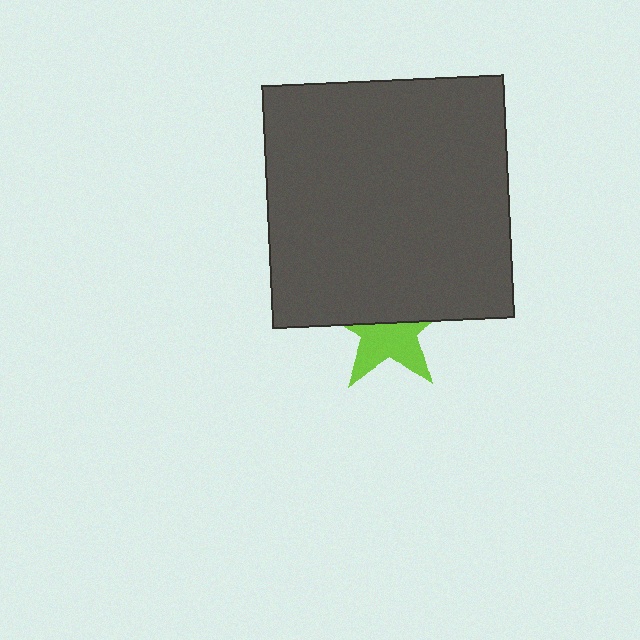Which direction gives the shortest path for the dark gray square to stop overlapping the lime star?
Moving up gives the shortest separation.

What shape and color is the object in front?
The object in front is a dark gray square.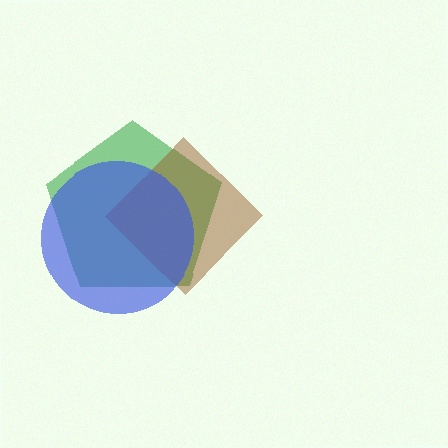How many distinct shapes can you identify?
There are 3 distinct shapes: a green pentagon, a brown diamond, a blue circle.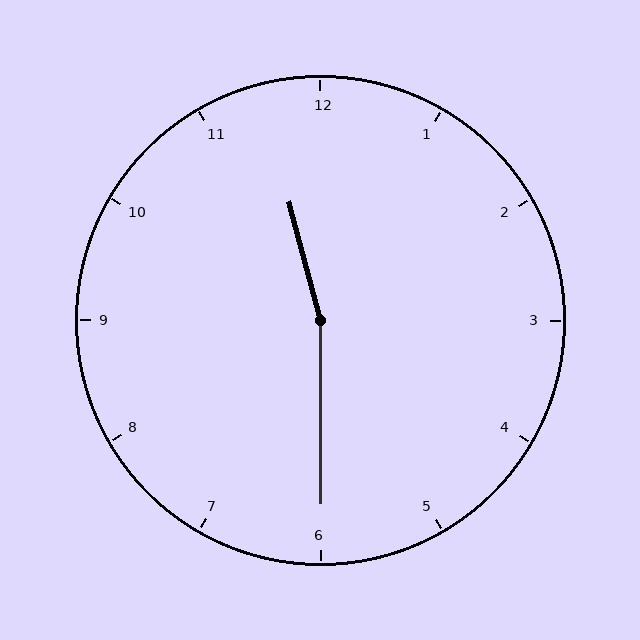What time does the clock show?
11:30.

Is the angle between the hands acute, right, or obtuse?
It is obtuse.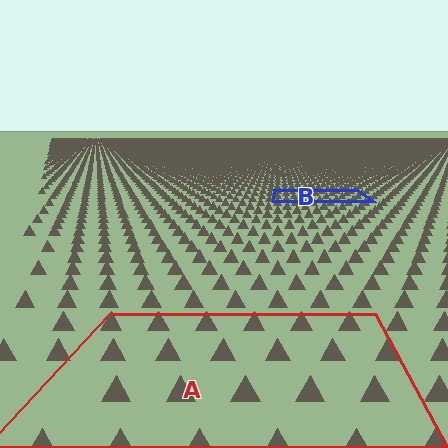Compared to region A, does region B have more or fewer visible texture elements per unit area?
Region B has more texture elements per unit area — they are packed more densely because it is farther away.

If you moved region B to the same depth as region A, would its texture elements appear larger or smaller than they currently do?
They would appear larger. At a closer depth, the same texture elements are projected at a bigger on-screen size.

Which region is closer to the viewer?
Region A is closer. The texture elements there are larger and more spread out.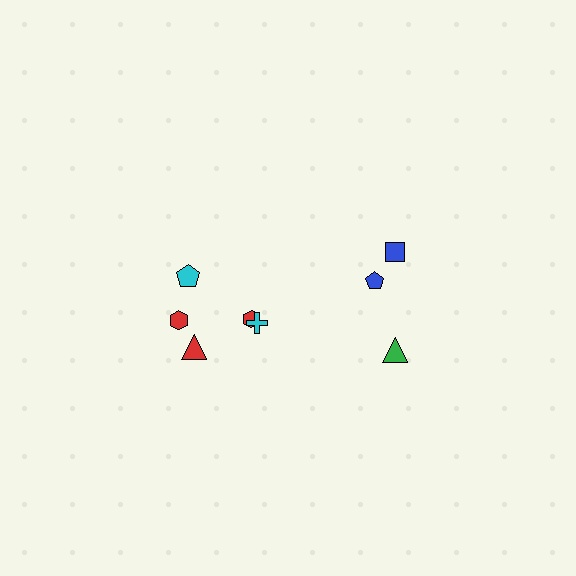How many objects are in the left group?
There are 5 objects.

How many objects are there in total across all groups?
There are 8 objects.